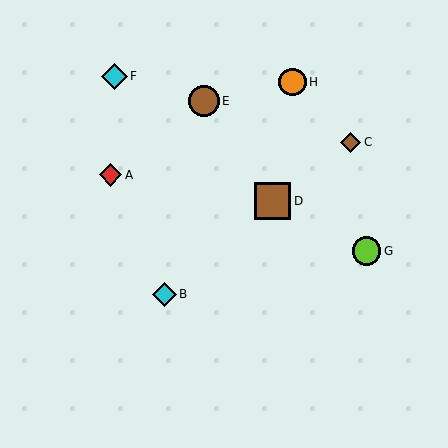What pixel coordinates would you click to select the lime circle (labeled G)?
Click at (366, 251) to select the lime circle G.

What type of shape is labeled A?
Shape A is a red diamond.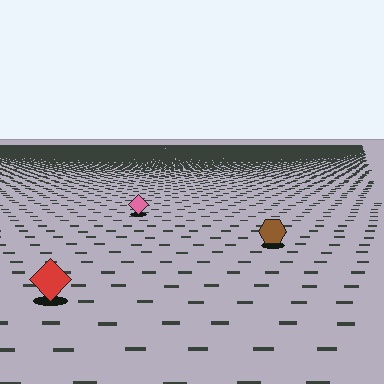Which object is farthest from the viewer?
The pink diamond is farthest from the viewer. It appears smaller and the ground texture around it is denser.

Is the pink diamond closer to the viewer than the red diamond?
No. The red diamond is closer — you can tell from the texture gradient: the ground texture is coarser near it.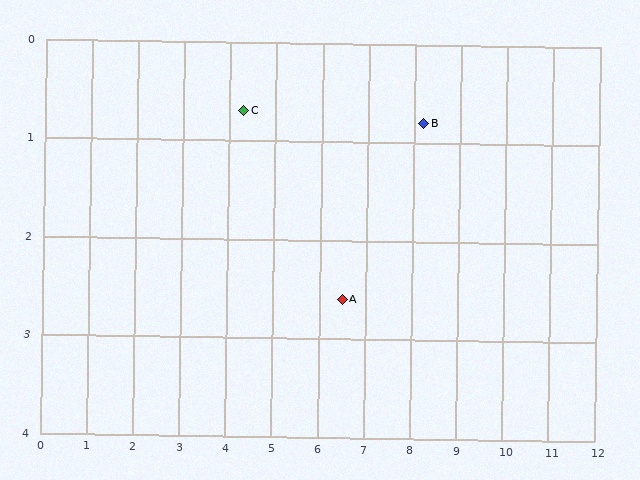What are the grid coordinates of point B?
Point B is at approximately (8.2, 0.8).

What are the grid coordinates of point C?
Point C is at approximately (4.3, 0.7).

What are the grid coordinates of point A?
Point A is at approximately (6.5, 2.6).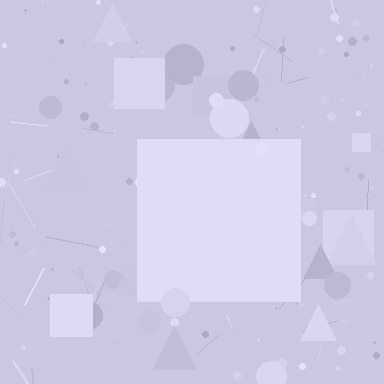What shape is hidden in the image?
A square is hidden in the image.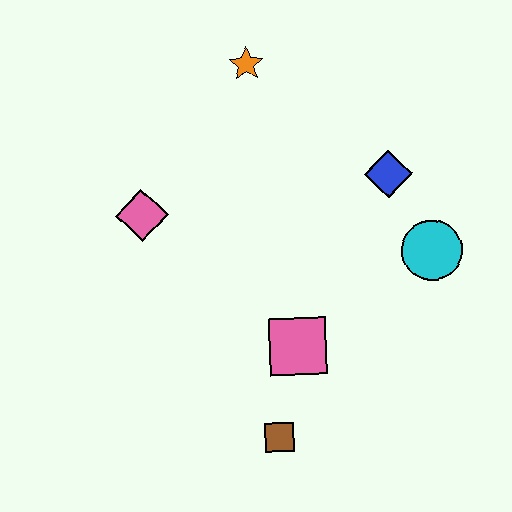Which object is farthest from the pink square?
The orange star is farthest from the pink square.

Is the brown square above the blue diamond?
No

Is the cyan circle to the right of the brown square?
Yes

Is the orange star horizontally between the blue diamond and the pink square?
No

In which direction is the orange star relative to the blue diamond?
The orange star is to the left of the blue diamond.